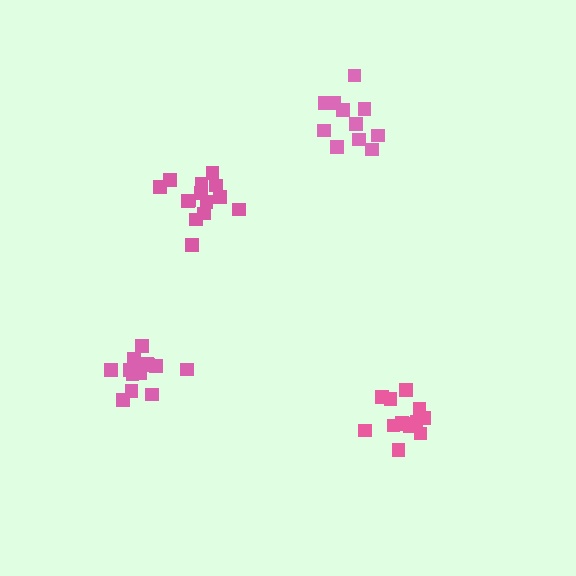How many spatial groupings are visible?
There are 4 spatial groupings.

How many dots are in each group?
Group 1: 13 dots, Group 2: 13 dots, Group 3: 14 dots, Group 4: 11 dots (51 total).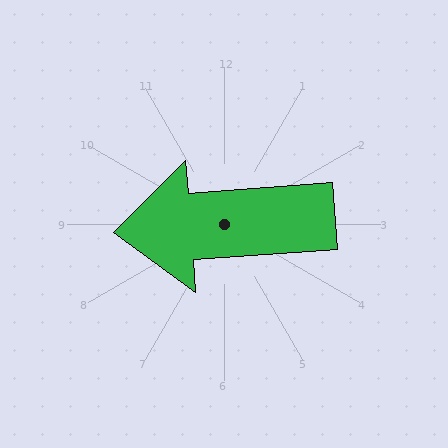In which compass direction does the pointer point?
West.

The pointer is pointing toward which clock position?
Roughly 9 o'clock.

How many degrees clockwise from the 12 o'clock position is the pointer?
Approximately 266 degrees.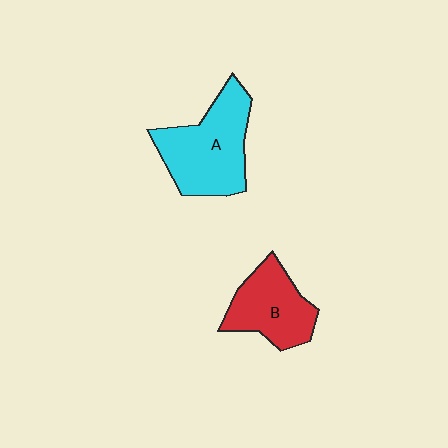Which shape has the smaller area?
Shape B (red).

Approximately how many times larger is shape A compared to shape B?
Approximately 1.4 times.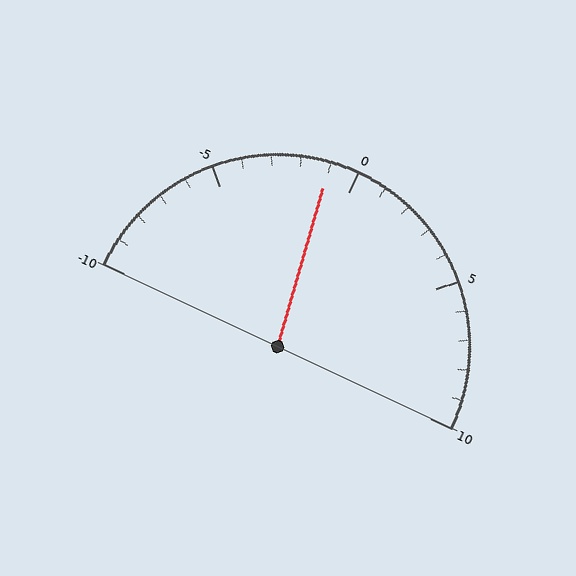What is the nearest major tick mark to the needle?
The nearest major tick mark is 0.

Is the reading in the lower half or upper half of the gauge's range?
The reading is in the lower half of the range (-10 to 10).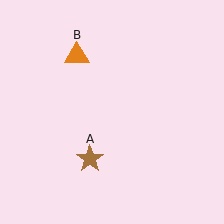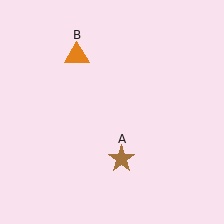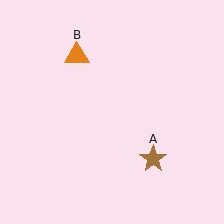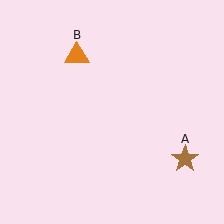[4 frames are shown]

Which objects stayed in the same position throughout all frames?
Orange triangle (object B) remained stationary.